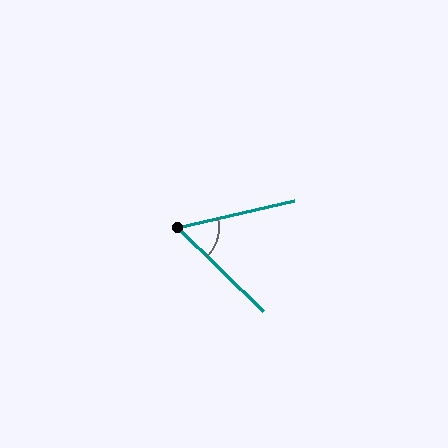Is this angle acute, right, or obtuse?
It is acute.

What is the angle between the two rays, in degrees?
Approximately 57 degrees.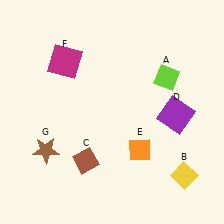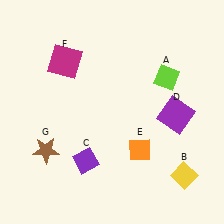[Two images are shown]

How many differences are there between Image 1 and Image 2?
There is 1 difference between the two images.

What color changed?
The diamond (C) changed from brown in Image 1 to purple in Image 2.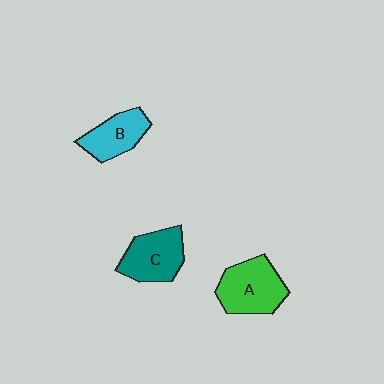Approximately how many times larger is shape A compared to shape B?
Approximately 1.3 times.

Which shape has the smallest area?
Shape B (cyan).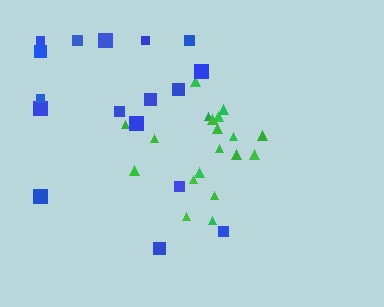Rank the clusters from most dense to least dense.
green, blue.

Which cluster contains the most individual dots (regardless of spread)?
Green (19).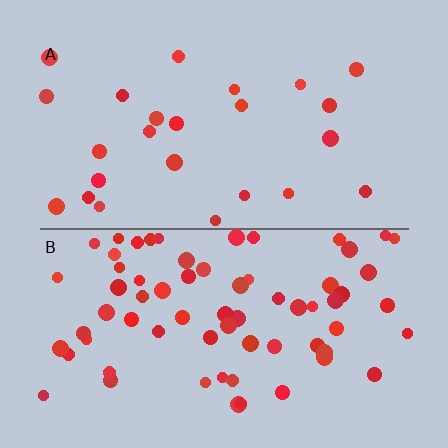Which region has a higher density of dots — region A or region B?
B (the bottom).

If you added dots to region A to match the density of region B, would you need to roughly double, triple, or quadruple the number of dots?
Approximately triple.